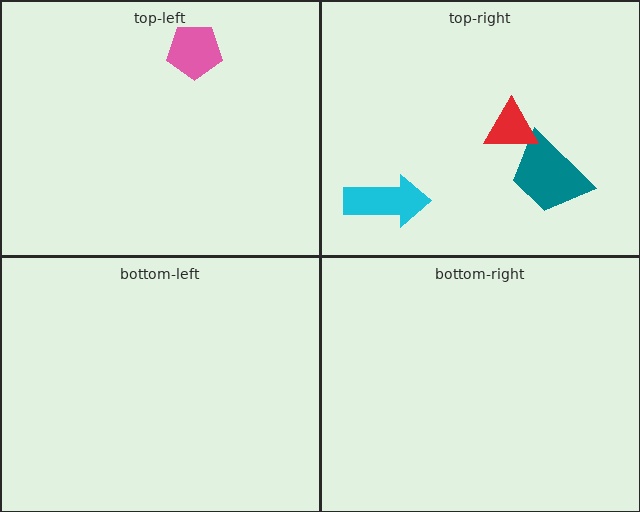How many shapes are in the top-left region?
1.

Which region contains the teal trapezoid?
The top-right region.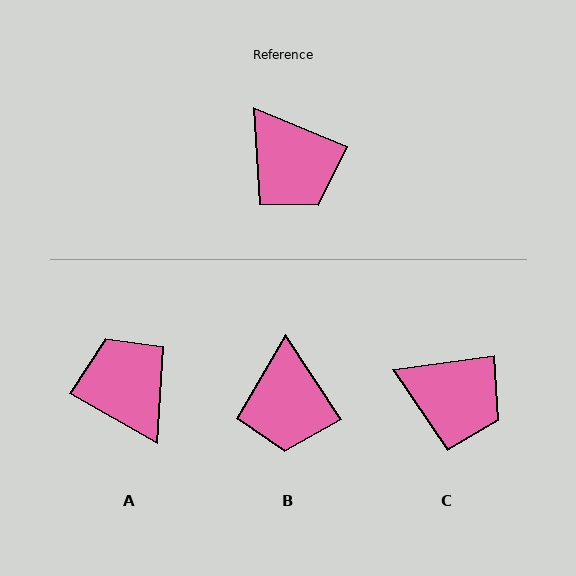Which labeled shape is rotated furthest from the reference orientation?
A, about 173 degrees away.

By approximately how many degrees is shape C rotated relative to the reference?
Approximately 30 degrees counter-clockwise.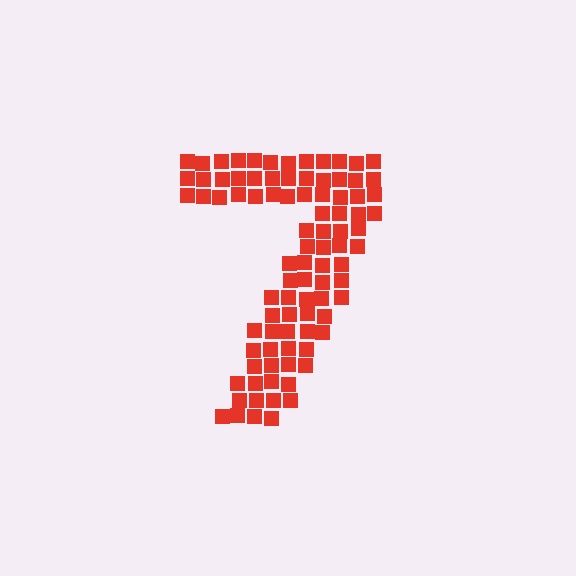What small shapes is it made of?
It is made of small squares.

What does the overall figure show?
The overall figure shows the digit 7.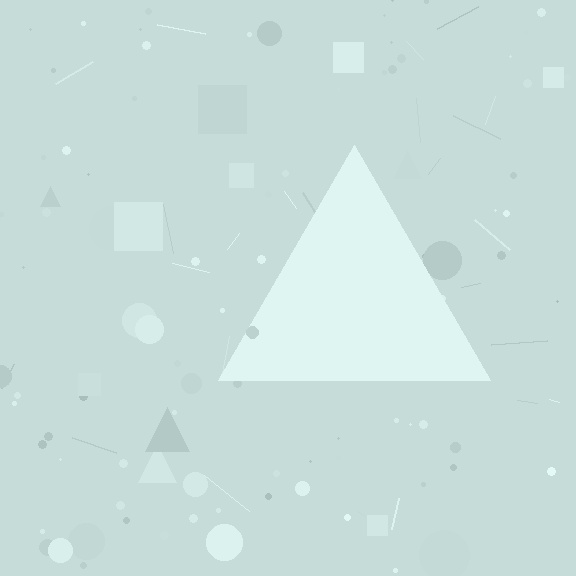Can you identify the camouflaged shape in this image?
The camouflaged shape is a triangle.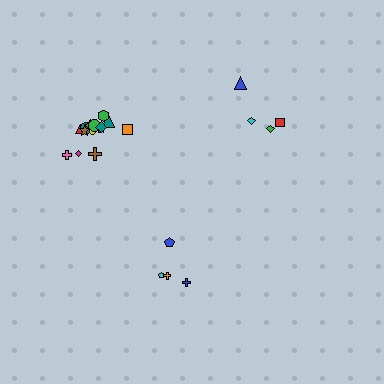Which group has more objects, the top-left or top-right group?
The top-left group.